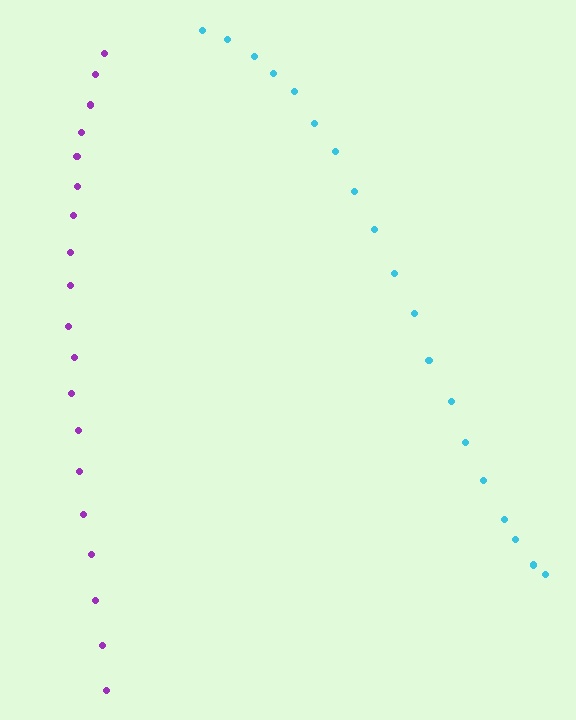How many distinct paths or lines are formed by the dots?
There are 2 distinct paths.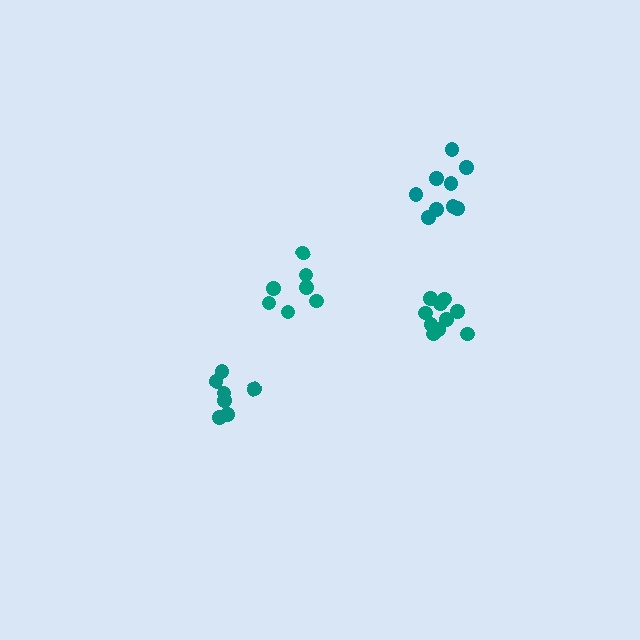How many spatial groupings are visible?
There are 4 spatial groupings.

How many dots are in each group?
Group 1: 7 dots, Group 2: 7 dots, Group 3: 10 dots, Group 4: 9 dots (33 total).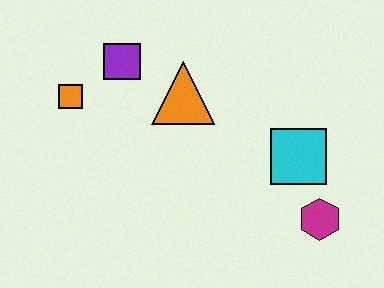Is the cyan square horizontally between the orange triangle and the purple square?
No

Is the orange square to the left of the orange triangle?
Yes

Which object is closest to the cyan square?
The magenta hexagon is closest to the cyan square.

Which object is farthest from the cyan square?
The orange square is farthest from the cyan square.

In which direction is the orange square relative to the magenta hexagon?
The orange square is to the left of the magenta hexagon.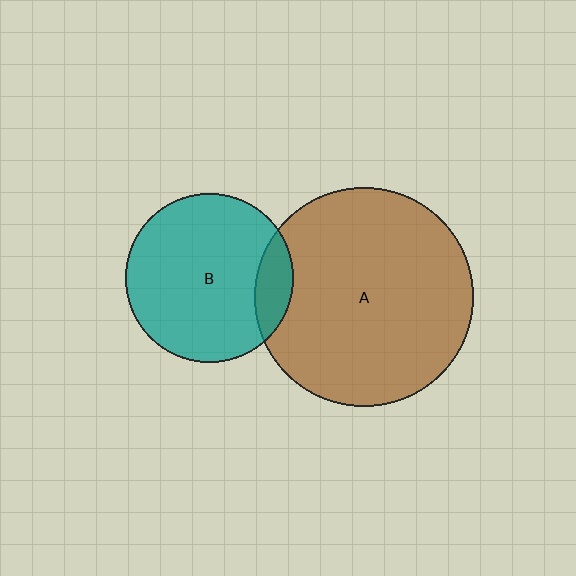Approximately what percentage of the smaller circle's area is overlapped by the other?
Approximately 15%.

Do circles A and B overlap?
Yes.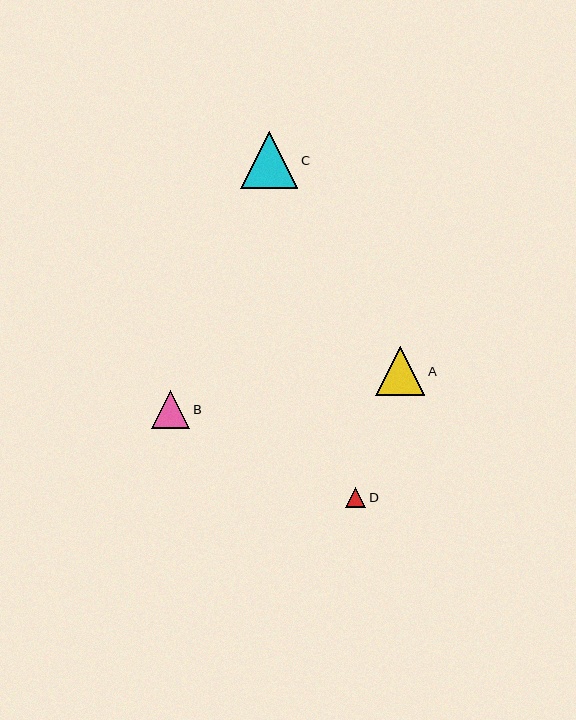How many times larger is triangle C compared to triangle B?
Triangle C is approximately 1.5 times the size of triangle B.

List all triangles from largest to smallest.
From largest to smallest: C, A, B, D.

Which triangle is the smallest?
Triangle D is the smallest with a size of approximately 20 pixels.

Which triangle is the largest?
Triangle C is the largest with a size of approximately 57 pixels.